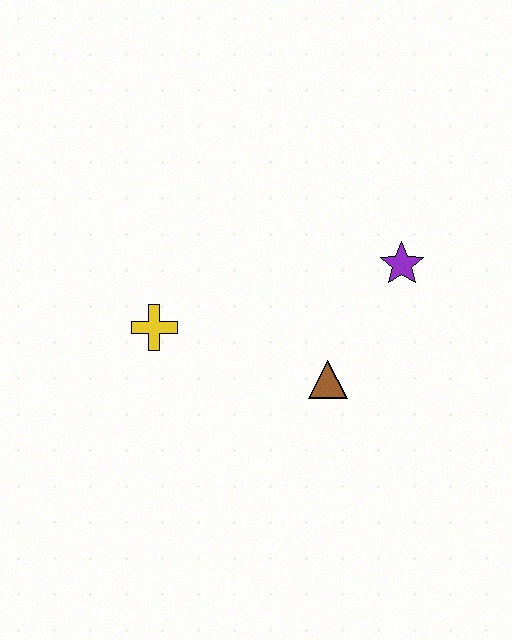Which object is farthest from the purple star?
The yellow cross is farthest from the purple star.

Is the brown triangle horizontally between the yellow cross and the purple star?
Yes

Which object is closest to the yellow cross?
The brown triangle is closest to the yellow cross.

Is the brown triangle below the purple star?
Yes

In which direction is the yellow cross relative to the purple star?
The yellow cross is to the left of the purple star.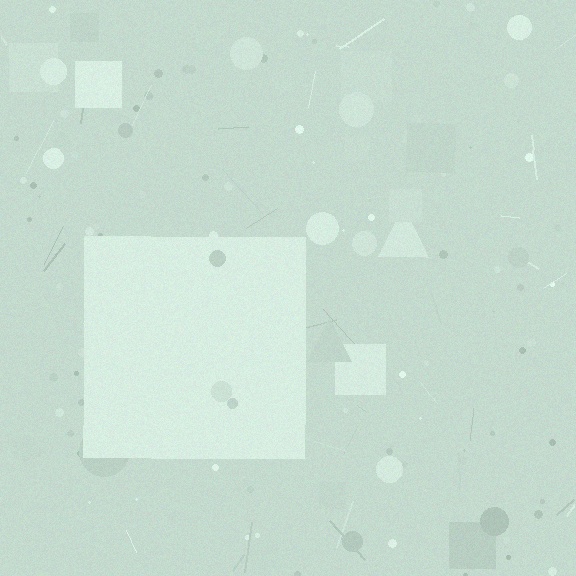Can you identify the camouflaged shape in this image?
The camouflaged shape is a square.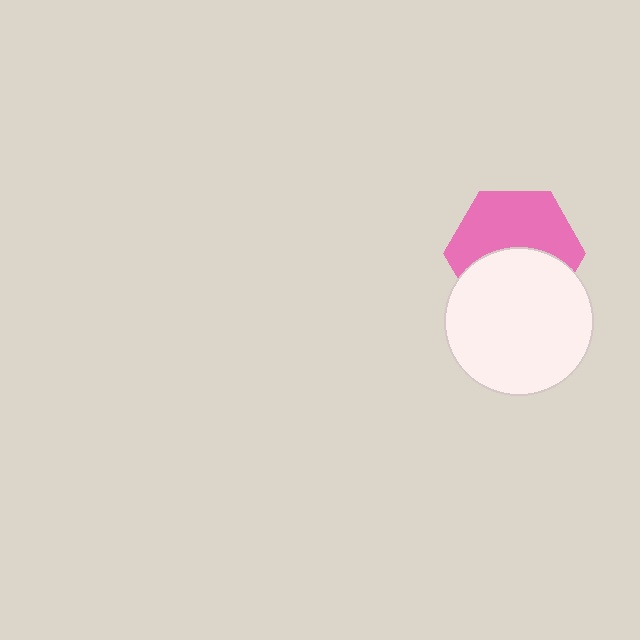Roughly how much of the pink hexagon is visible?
About half of it is visible (roughly 54%).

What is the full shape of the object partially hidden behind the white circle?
The partially hidden object is a pink hexagon.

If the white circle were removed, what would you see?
You would see the complete pink hexagon.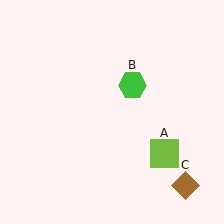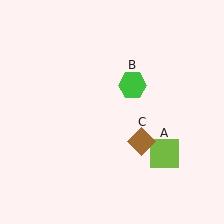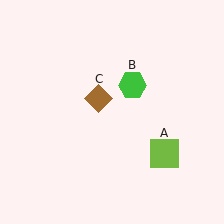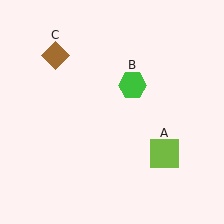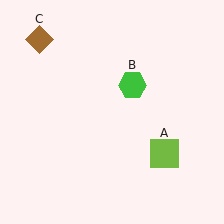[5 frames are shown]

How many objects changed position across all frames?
1 object changed position: brown diamond (object C).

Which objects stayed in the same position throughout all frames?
Lime square (object A) and green hexagon (object B) remained stationary.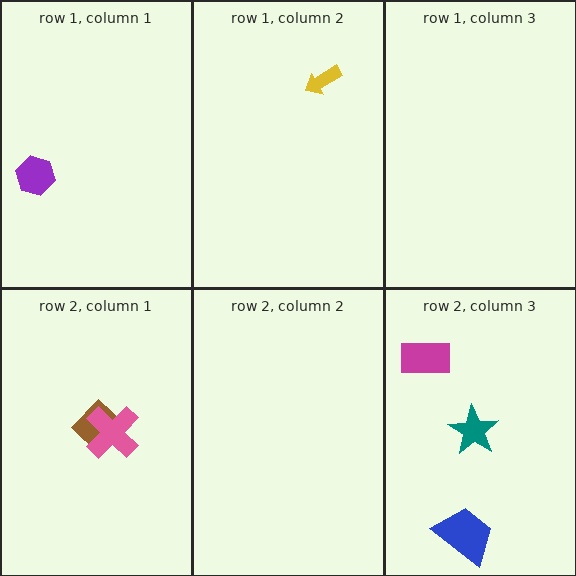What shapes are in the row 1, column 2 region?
The yellow arrow.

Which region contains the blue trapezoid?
The row 2, column 3 region.